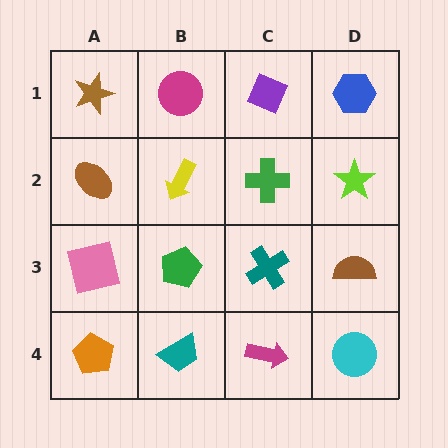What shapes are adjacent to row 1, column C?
A green cross (row 2, column C), a magenta circle (row 1, column B), a blue hexagon (row 1, column D).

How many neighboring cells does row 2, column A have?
3.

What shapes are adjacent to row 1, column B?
A yellow arrow (row 2, column B), a brown star (row 1, column A), a purple diamond (row 1, column C).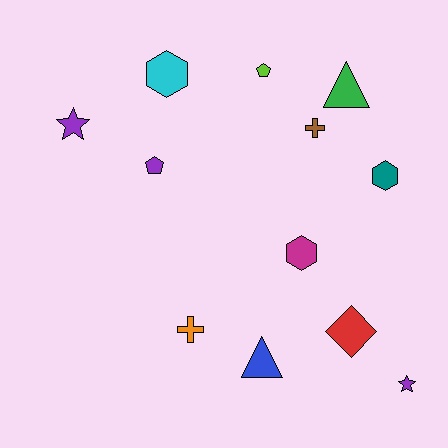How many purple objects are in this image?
There are 3 purple objects.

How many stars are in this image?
There are 2 stars.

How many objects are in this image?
There are 12 objects.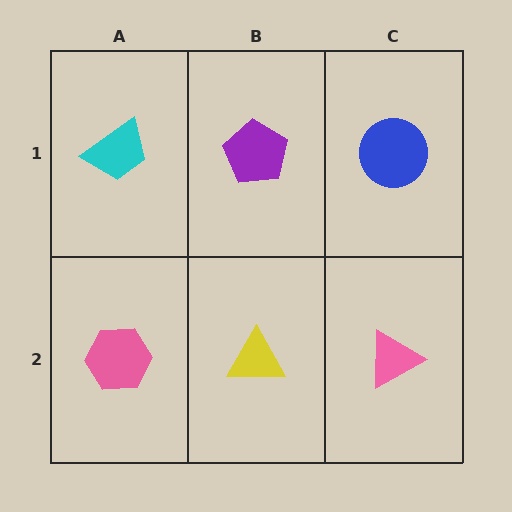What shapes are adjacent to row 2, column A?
A cyan trapezoid (row 1, column A), a yellow triangle (row 2, column B).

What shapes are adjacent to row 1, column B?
A yellow triangle (row 2, column B), a cyan trapezoid (row 1, column A), a blue circle (row 1, column C).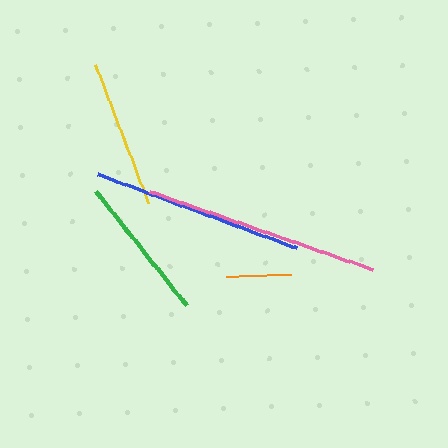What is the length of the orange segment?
The orange segment is approximately 65 pixels long.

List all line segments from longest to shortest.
From longest to shortest: pink, blue, yellow, green, orange.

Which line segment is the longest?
The pink line is the longest at approximately 236 pixels.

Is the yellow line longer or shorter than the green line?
The yellow line is longer than the green line.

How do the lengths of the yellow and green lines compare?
The yellow and green lines are approximately the same length.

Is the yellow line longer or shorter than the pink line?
The pink line is longer than the yellow line.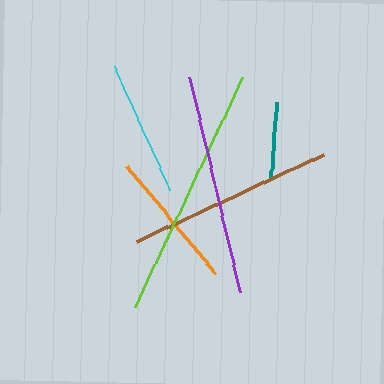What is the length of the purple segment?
The purple segment is approximately 220 pixels long.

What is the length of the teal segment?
The teal segment is approximately 78 pixels long.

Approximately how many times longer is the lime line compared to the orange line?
The lime line is approximately 1.8 times the length of the orange line.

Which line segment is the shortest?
The teal line is the shortest at approximately 78 pixels.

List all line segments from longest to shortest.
From longest to shortest: lime, purple, brown, orange, cyan, teal.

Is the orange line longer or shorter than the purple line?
The purple line is longer than the orange line.